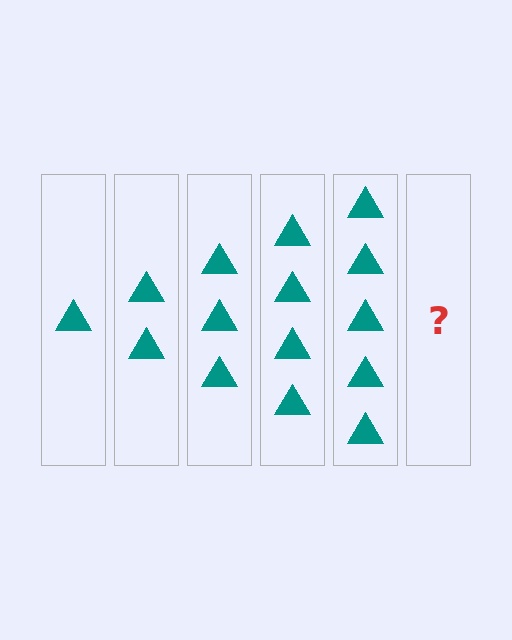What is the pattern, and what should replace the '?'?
The pattern is that each step adds one more triangle. The '?' should be 6 triangles.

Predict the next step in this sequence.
The next step is 6 triangles.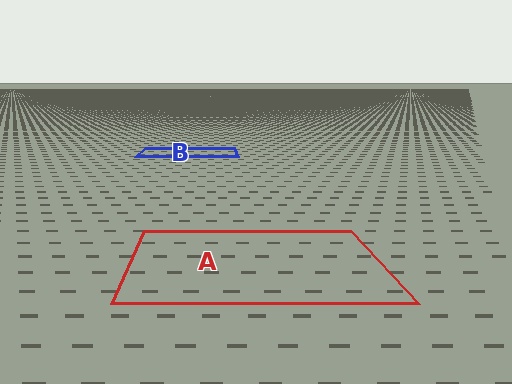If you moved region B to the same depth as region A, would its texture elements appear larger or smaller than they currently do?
They would appear larger. At a closer depth, the same texture elements are projected at a bigger on-screen size.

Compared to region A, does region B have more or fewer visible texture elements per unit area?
Region B has more texture elements per unit area — they are packed more densely because it is farther away.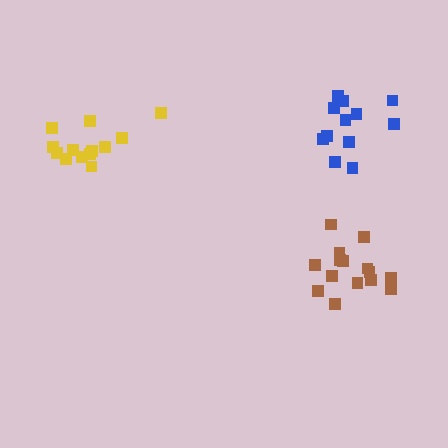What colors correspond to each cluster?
The clusters are colored: brown, yellow, blue.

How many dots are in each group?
Group 1: 15 dots, Group 2: 13 dots, Group 3: 12 dots (40 total).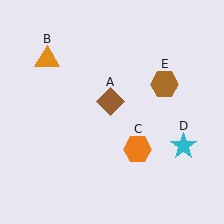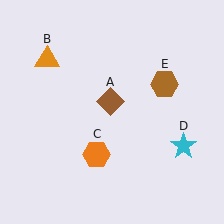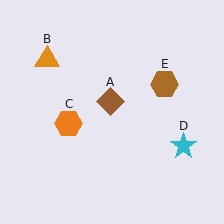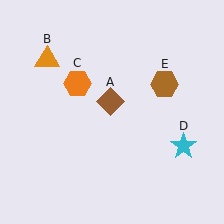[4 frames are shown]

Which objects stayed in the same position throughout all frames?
Brown diamond (object A) and orange triangle (object B) and cyan star (object D) and brown hexagon (object E) remained stationary.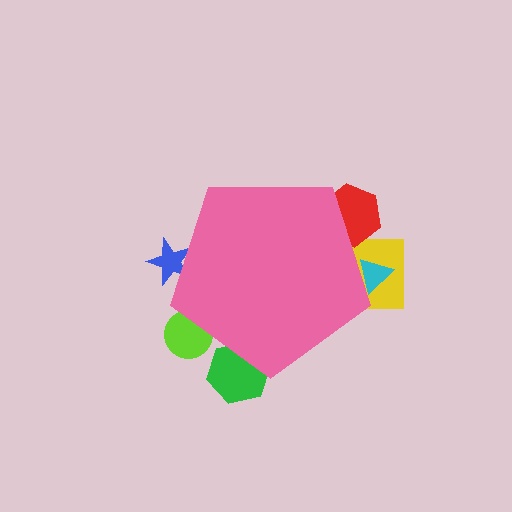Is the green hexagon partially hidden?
Yes, the green hexagon is partially hidden behind the pink pentagon.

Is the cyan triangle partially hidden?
Yes, the cyan triangle is partially hidden behind the pink pentagon.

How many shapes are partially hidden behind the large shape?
6 shapes are partially hidden.